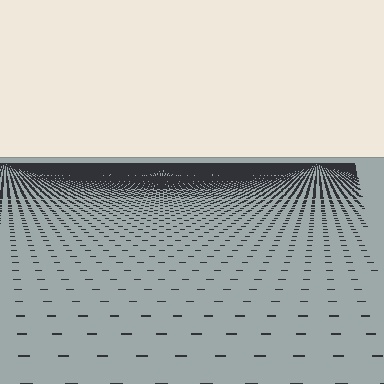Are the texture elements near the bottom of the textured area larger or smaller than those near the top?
Larger. Near the bottom, elements are closer to the viewer and appear at a bigger on-screen size.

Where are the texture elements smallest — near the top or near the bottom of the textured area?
Near the top.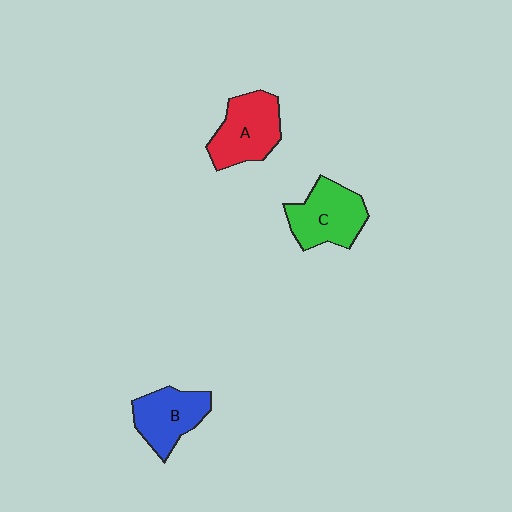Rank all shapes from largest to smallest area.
From largest to smallest: C (green), A (red), B (blue).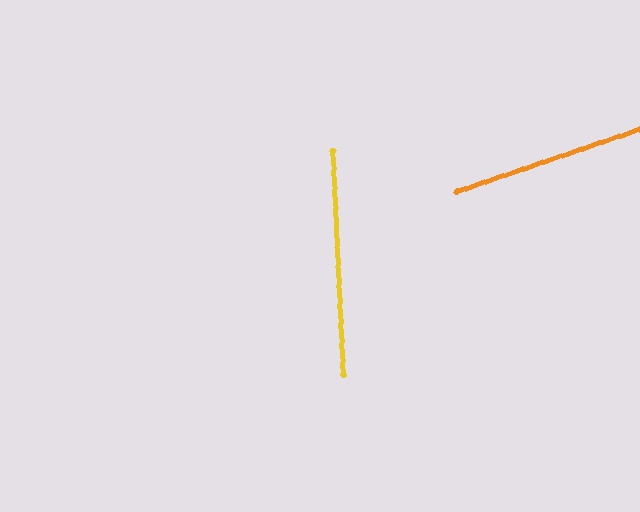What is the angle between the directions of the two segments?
Approximately 74 degrees.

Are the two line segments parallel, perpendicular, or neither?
Neither parallel nor perpendicular — they differ by about 74°.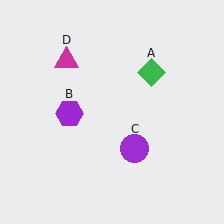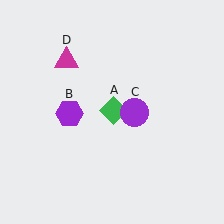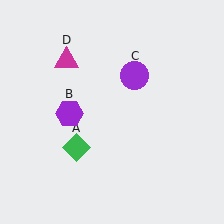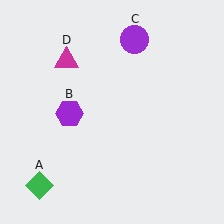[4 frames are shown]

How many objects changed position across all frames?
2 objects changed position: green diamond (object A), purple circle (object C).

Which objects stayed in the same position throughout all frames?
Purple hexagon (object B) and magenta triangle (object D) remained stationary.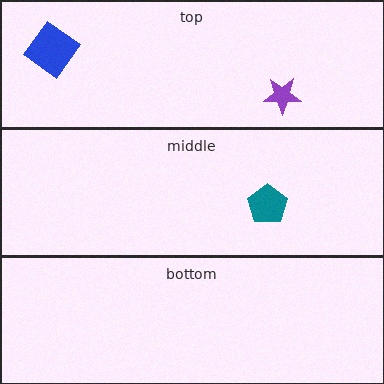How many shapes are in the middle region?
1.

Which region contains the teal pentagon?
The middle region.